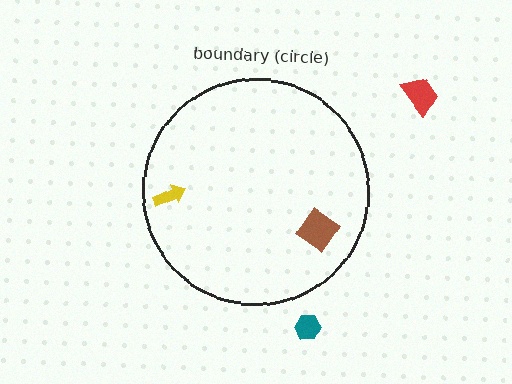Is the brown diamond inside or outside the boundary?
Inside.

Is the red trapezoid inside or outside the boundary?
Outside.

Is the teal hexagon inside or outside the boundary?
Outside.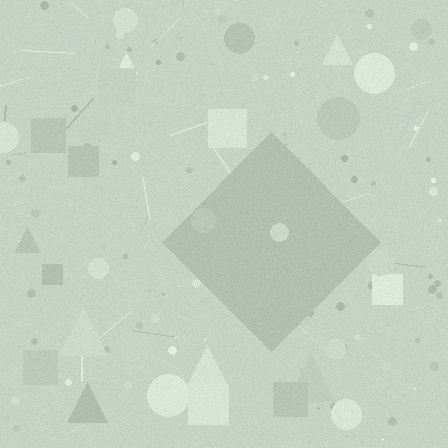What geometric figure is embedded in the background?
A diamond is embedded in the background.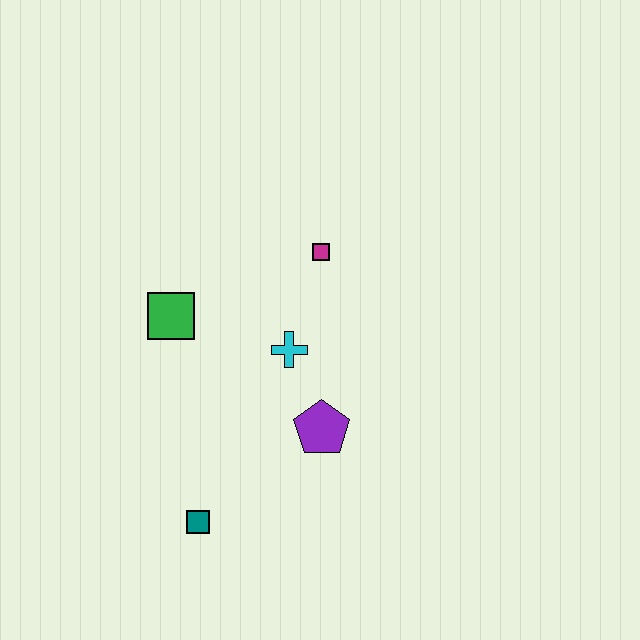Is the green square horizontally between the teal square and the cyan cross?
No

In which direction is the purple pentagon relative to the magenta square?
The purple pentagon is below the magenta square.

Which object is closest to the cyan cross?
The purple pentagon is closest to the cyan cross.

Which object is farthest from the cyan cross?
The teal square is farthest from the cyan cross.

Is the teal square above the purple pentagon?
No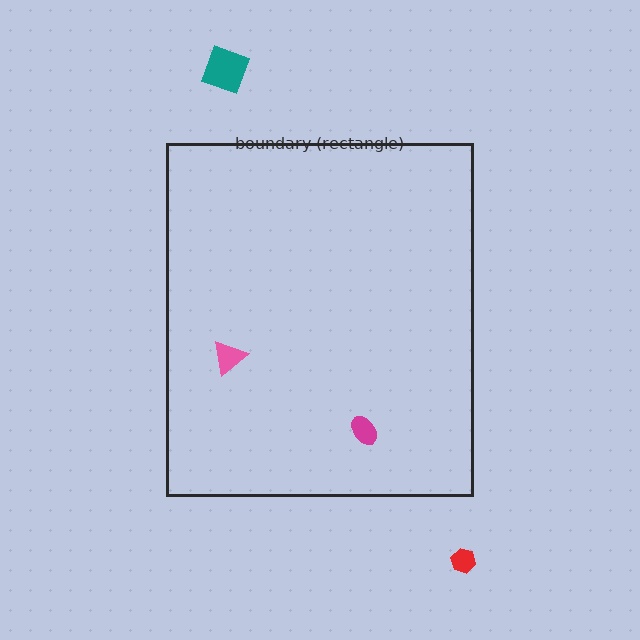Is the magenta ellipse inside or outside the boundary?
Inside.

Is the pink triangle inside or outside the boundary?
Inside.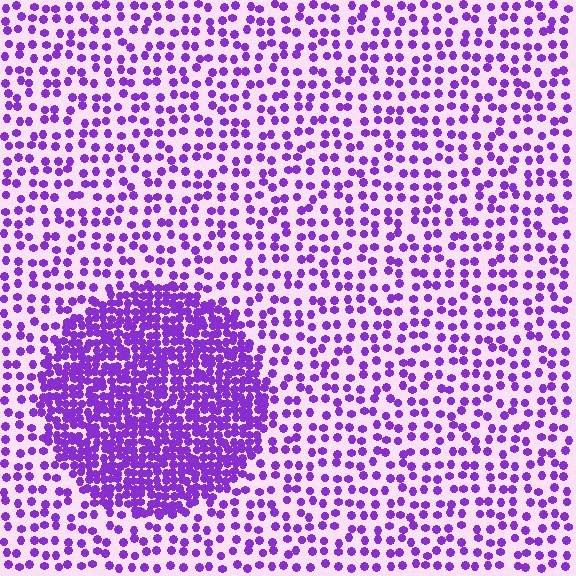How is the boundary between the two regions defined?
The boundary is defined by a change in element density (approximately 2.7x ratio). All elements are the same color, size, and shape.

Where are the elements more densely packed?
The elements are more densely packed inside the circle boundary.